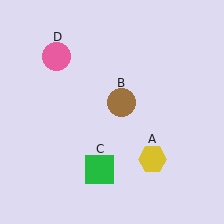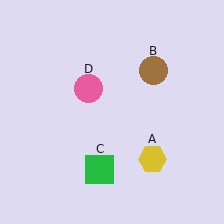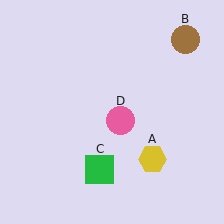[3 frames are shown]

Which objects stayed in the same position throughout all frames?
Yellow hexagon (object A) and green square (object C) remained stationary.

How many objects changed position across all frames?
2 objects changed position: brown circle (object B), pink circle (object D).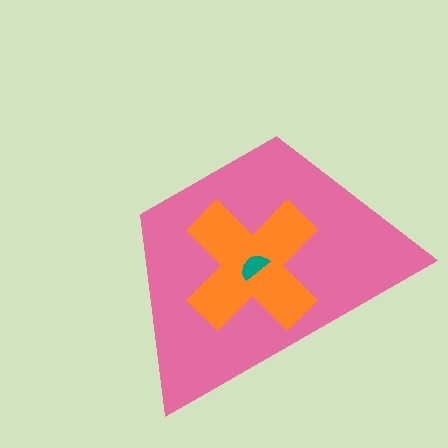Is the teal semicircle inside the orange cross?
Yes.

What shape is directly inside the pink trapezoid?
The orange cross.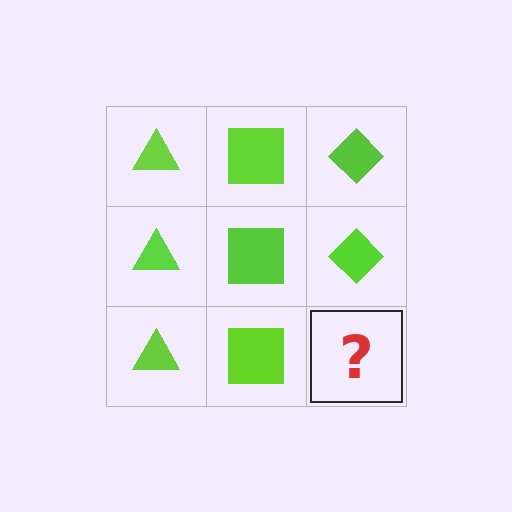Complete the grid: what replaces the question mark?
The question mark should be replaced with a lime diamond.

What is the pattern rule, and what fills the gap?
The rule is that each column has a consistent shape. The gap should be filled with a lime diamond.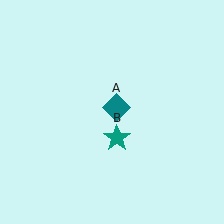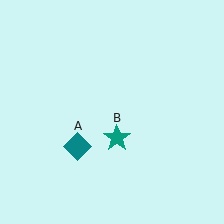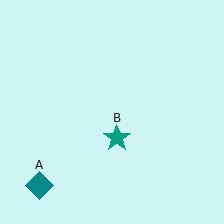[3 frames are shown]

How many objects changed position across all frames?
1 object changed position: teal diamond (object A).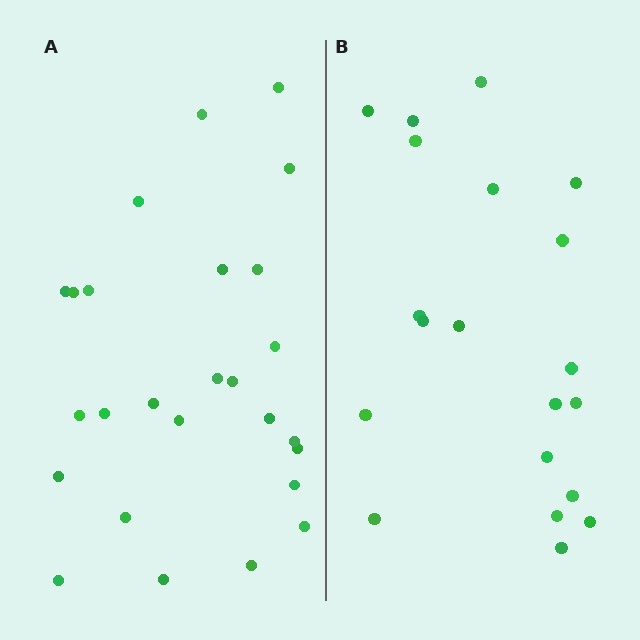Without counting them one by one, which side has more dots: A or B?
Region A (the left region) has more dots.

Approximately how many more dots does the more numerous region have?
Region A has about 6 more dots than region B.